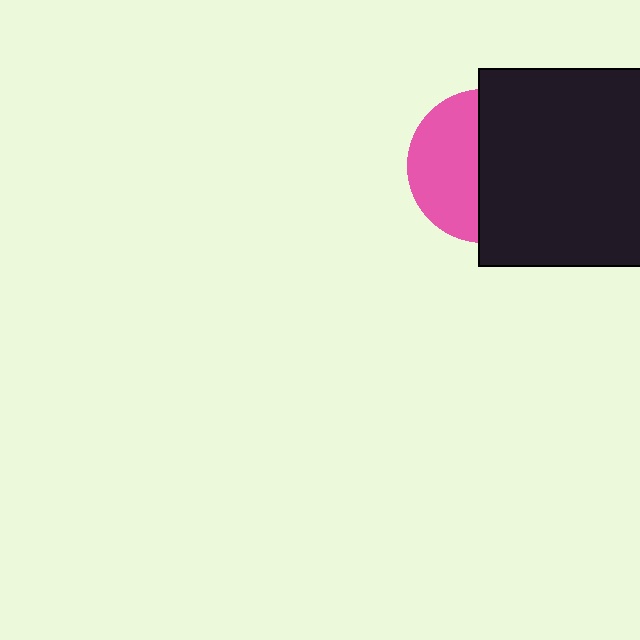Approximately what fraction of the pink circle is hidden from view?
Roughly 55% of the pink circle is hidden behind the black square.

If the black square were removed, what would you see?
You would see the complete pink circle.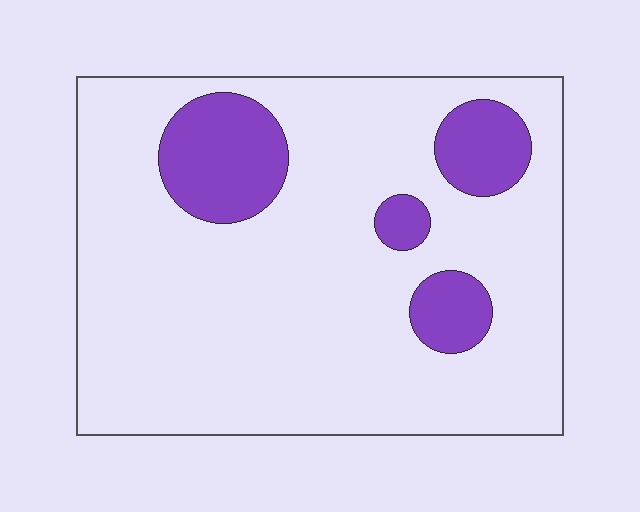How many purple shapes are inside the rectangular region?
4.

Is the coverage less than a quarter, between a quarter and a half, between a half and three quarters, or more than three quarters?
Less than a quarter.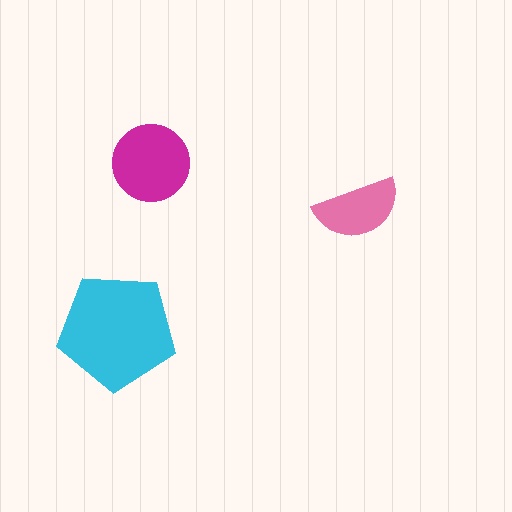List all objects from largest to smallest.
The cyan pentagon, the magenta circle, the pink semicircle.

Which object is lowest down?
The cyan pentagon is bottommost.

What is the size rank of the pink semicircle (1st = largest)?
3rd.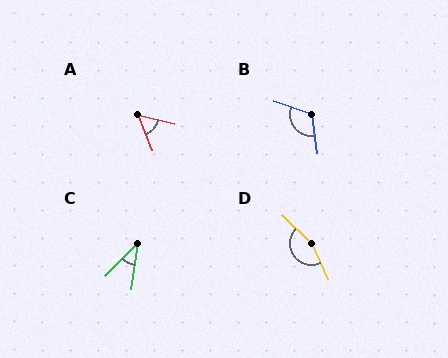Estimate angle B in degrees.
Approximately 117 degrees.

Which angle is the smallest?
C, at approximately 37 degrees.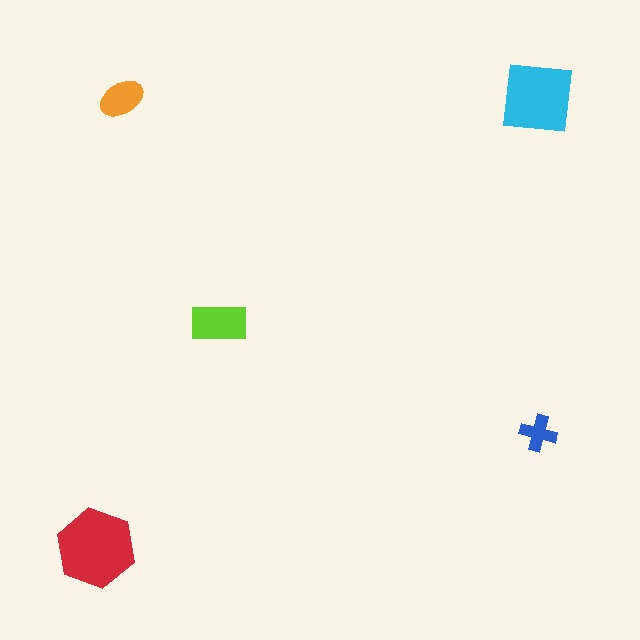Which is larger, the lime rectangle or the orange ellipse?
The lime rectangle.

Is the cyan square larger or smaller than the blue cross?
Larger.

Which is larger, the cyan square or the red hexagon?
The red hexagon.